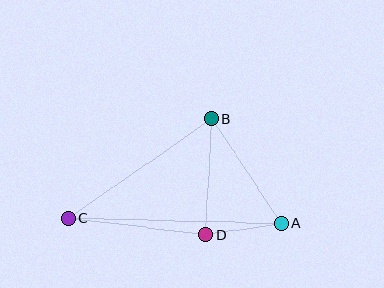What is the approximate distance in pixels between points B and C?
The distance between B and C is approximately 174 pixels.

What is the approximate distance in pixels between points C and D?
The distance between C and D is approximately 138 pixels.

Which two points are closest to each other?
Points A and D are closest to each other.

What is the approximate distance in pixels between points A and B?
The distance between A and B is approximately 125 pixels.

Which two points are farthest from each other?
Points A and C are farthest from each other.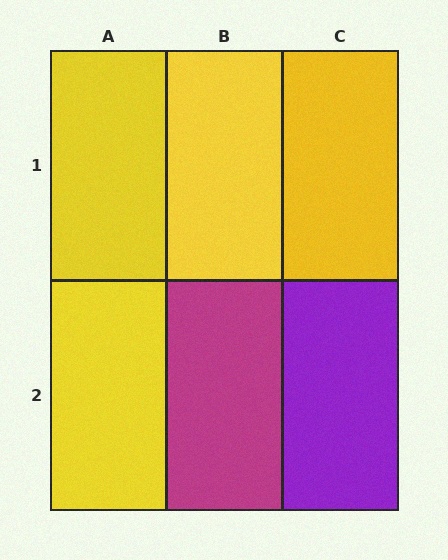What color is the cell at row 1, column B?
Yellow.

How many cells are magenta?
1 cell is magenta.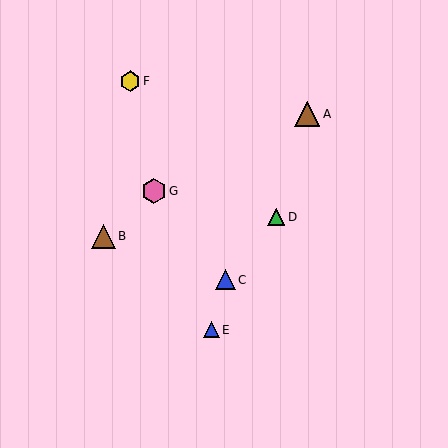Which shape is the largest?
The brown triangle (labeled A) is the largest.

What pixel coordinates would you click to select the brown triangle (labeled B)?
Click at (104, 236) to select the brown triangle B.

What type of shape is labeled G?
Shape G is a pink hexagon.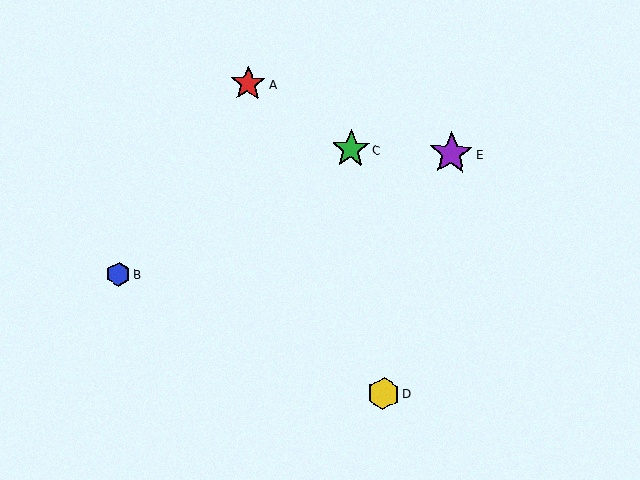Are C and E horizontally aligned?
Yes, both are at y≈149.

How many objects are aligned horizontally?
2 objects (C, E) are aligned horizontally.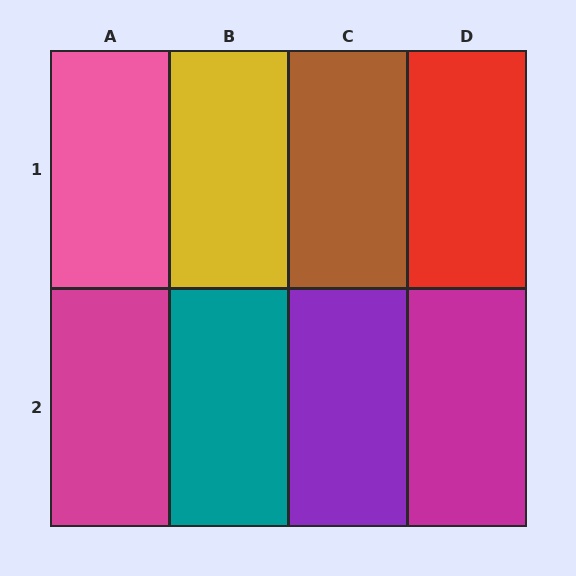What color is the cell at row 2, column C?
Purple.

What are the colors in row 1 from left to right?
Pink, yellow, brown, red.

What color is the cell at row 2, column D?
Magenta.